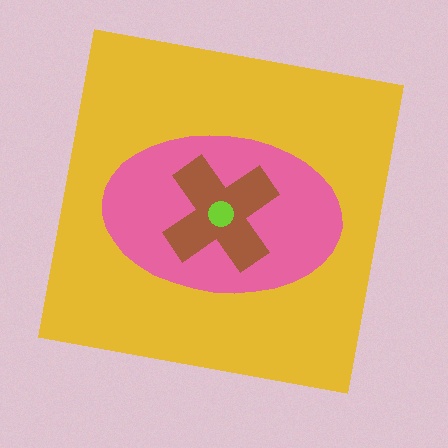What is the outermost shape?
The yellow square.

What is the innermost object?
The lime circle.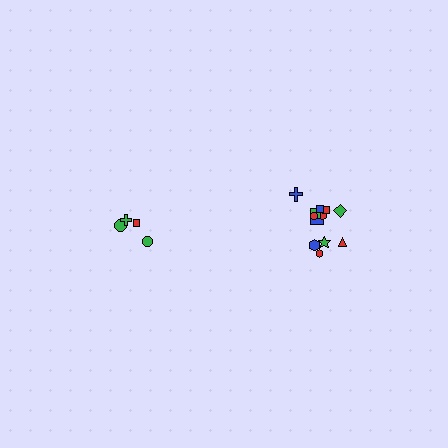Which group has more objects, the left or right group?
The right group.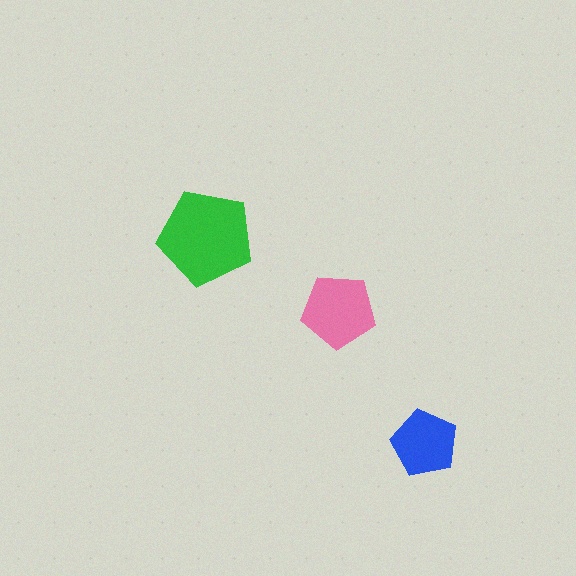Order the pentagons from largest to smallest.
the green one, the pink one, the blue one.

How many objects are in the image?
There are 3 objects in the image.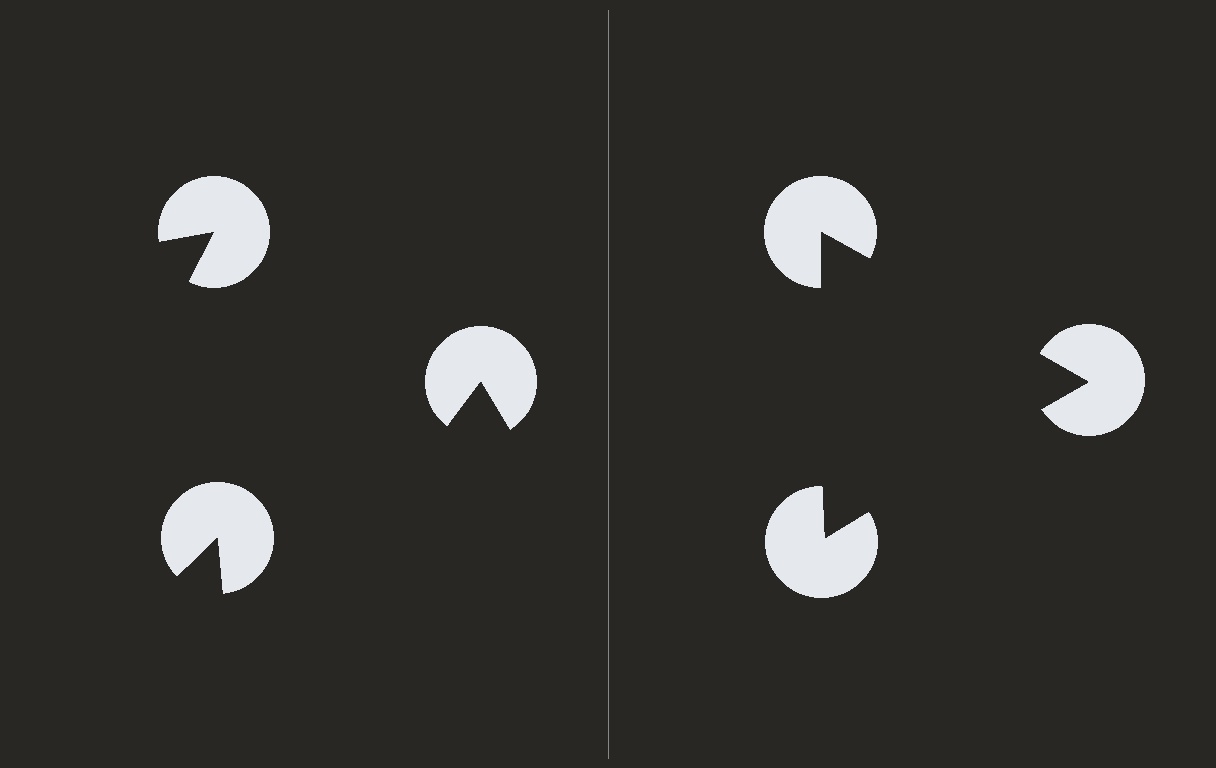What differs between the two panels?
The pac-man discs are positioned identically on both sides; only the wedge orientations differ. On the right they align to a triangle; on the left they are misaligned.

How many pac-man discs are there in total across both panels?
6 — 3 on each side.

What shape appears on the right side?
An illusory triangle.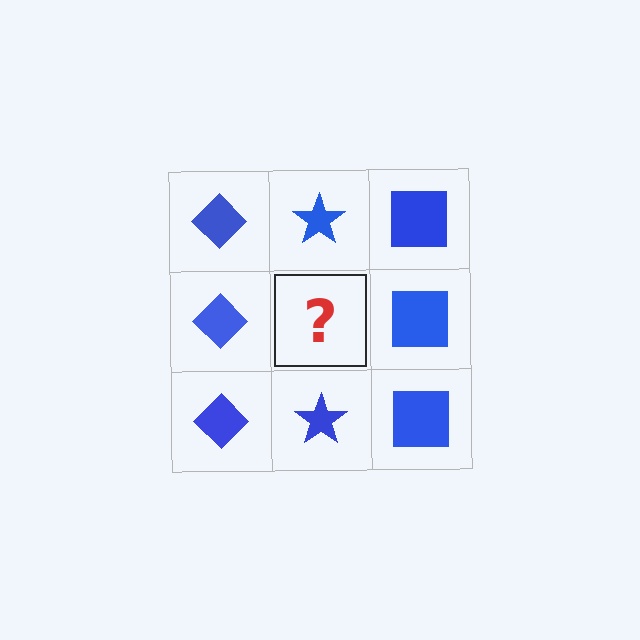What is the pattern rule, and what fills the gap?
The rule is that each column has a consistent shape. The gap should be filled with a blue star.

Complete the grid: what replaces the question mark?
The question mark should be replaced with a blue star.